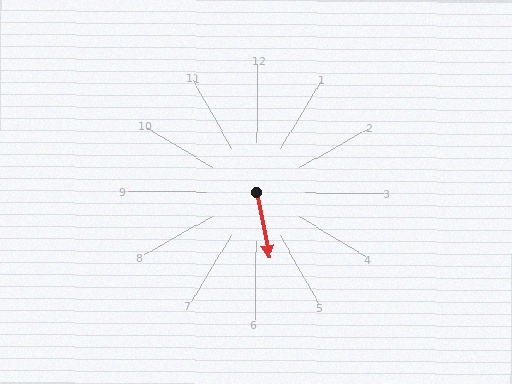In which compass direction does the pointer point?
South.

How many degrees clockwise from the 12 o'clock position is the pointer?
Approximately 169 degrees.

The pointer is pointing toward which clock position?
Roughly 6 o'clock.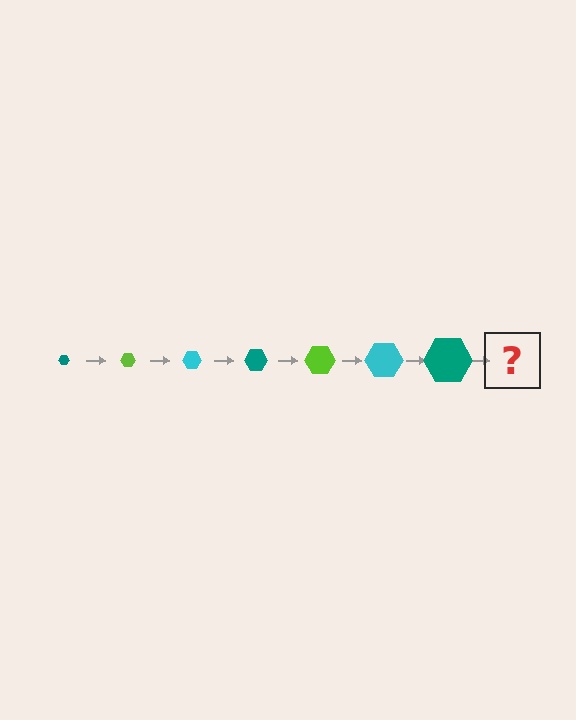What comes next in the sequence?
The next element should be a lime hexagon, larger than the previous one.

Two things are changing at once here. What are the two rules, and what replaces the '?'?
The two rules are that the hexagon grows larger each step and the color cycles through teal, lime, and cyan. The '?' should be a lime hexagon, larger than the previous one.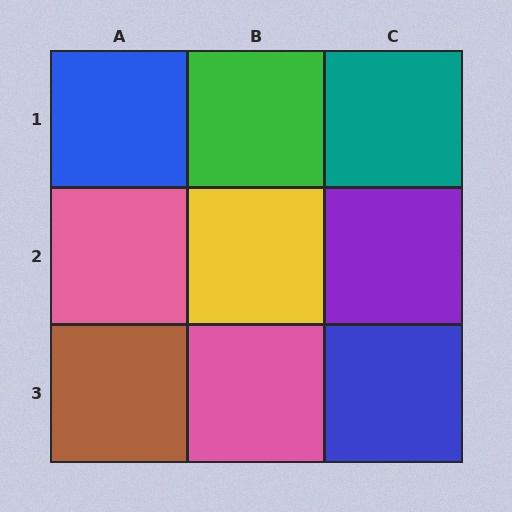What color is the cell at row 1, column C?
Teal.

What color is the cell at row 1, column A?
Blue.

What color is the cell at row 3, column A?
Brown.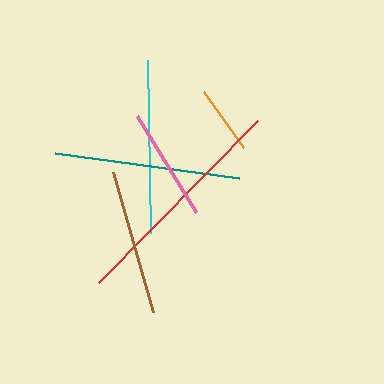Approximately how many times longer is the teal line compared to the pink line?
The teal line is approximately 1.6 times the length of the pink line.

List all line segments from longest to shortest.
From longest to shortest: red, teal, cyan, brown, pink, orange.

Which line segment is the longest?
The red line is the longest at approximately 227 pixels.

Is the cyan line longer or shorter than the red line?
The red line is longer than the cyan line.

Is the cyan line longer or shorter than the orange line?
The cyan line is longer than the orange line.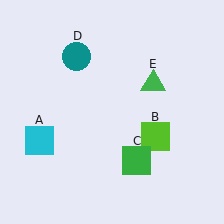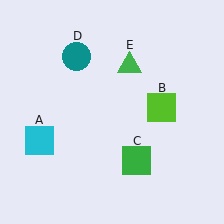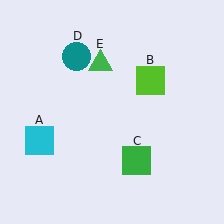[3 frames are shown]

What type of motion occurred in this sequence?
The lime square (object B), green triangle (object E) rotated counterclockwise around the center of the scene.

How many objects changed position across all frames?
2 objects changed position: lime square (object B), green triangle (object E).